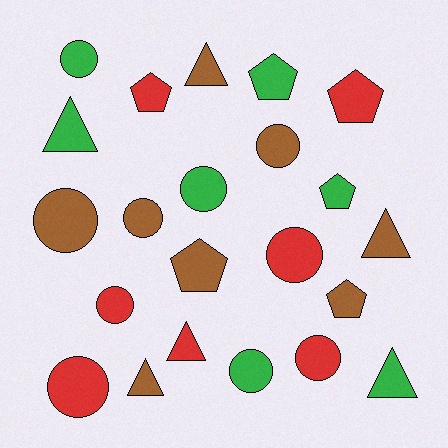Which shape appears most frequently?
Circle, with 10 objects.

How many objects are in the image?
There are 22 objects.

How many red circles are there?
There are 4 red circles.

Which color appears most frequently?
Brown, with 8 objects.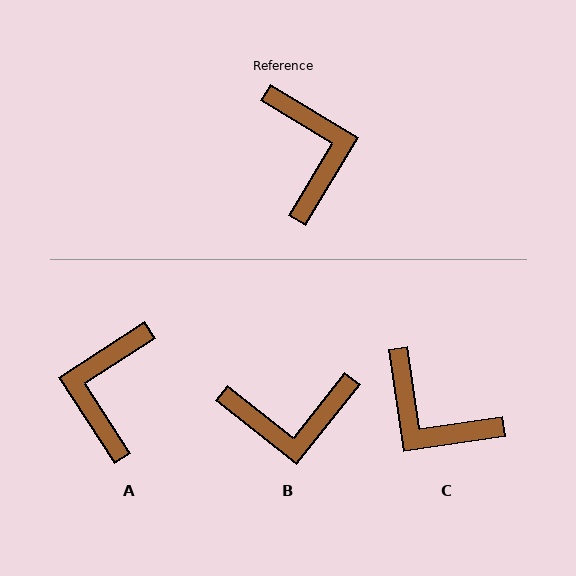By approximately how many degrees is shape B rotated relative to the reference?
Approximately 97 degrees clockwise.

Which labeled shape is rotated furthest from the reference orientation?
A, about 154 degrees away.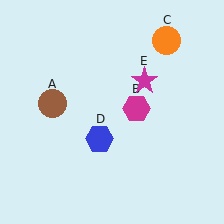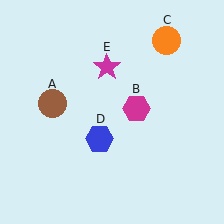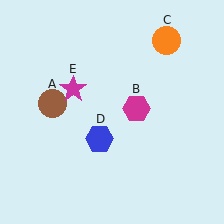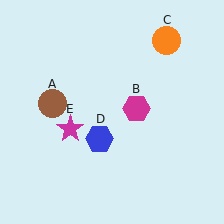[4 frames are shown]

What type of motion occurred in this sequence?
The magenta star (object E) rotated counterclockwise around the center of the scene.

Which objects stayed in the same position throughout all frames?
Brown circle (object A) and magenta hexagon (object B) and orange circle (object C) and blue hexagon (object D) remained stationary.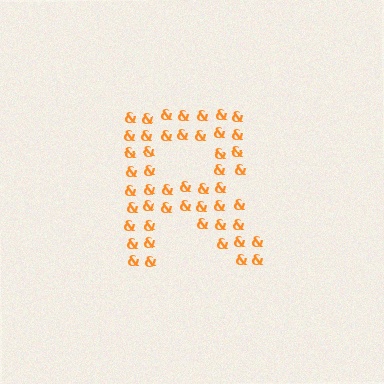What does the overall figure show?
The overall figure shows the letter R.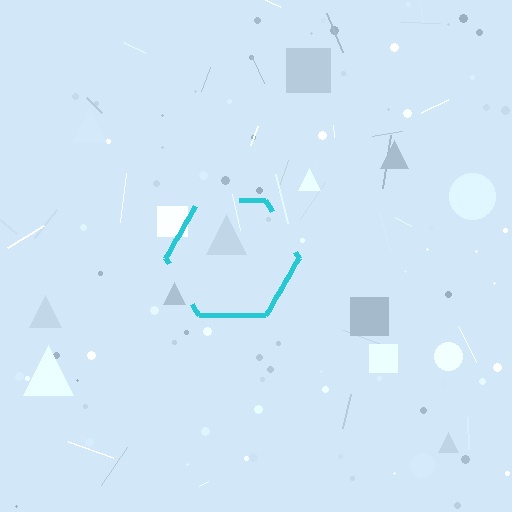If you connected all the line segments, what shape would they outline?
They would outline a hexagon.